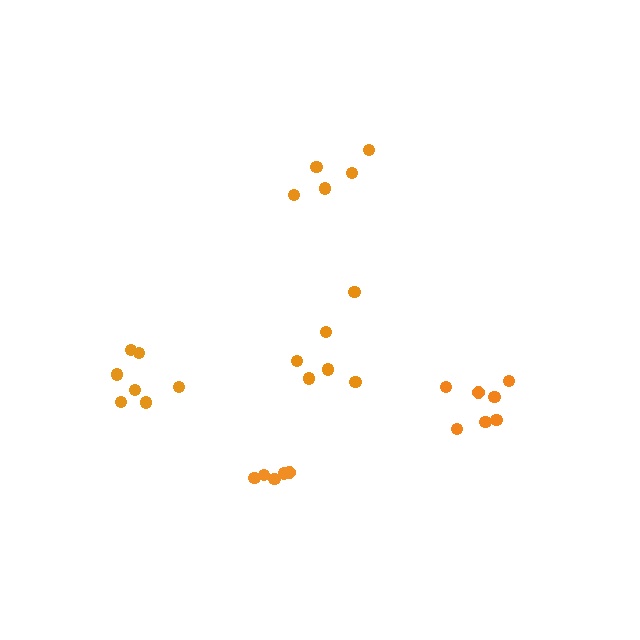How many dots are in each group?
Group 1: 6 dots, Group 2: 7 dots, Group 3: 7 dots, Group 4: 5 dots, Group 5: 5 dots (30 total).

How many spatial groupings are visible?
There are 5 spatial groupings.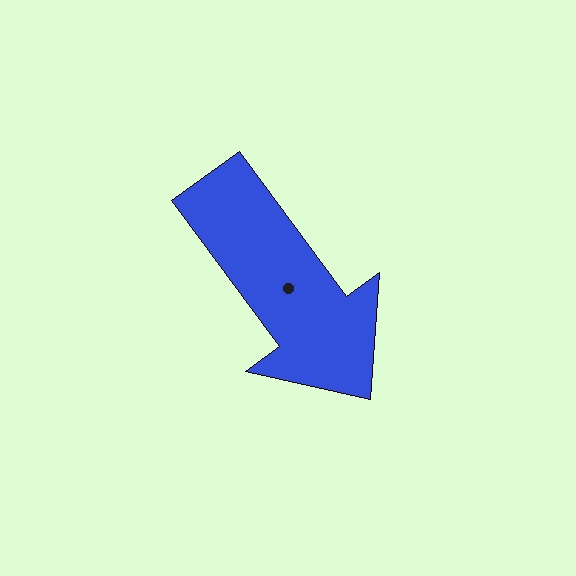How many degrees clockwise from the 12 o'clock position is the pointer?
Approximately 144 degrees.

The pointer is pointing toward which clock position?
Roughly 5 o'clock.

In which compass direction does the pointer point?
Southeast.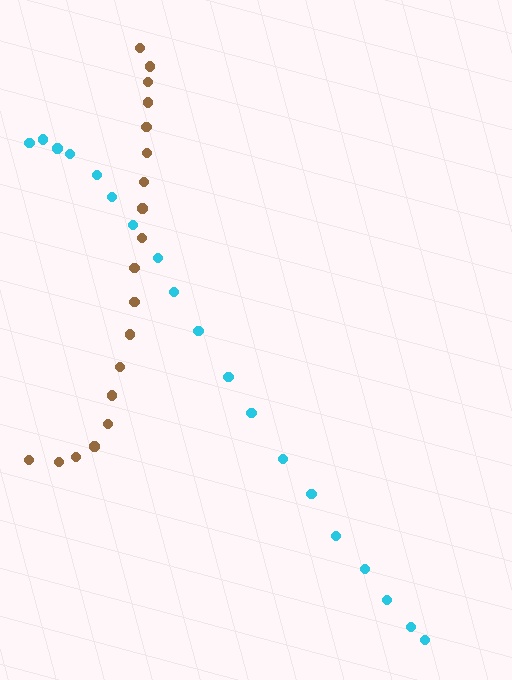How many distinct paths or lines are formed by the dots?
There are 2 distinct paths.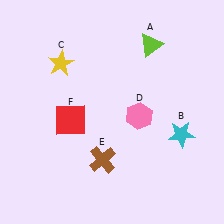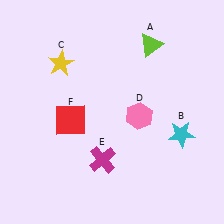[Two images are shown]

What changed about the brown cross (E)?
In Image 1, E is brown. In Image 2, it changed to magenta.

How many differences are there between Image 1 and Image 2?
There is 1 difference between the two images.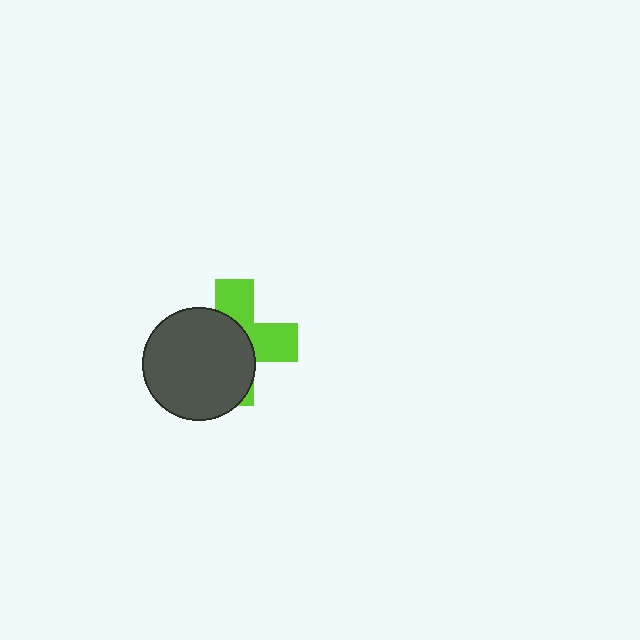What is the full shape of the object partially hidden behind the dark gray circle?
The partially hidden object is a lime cross.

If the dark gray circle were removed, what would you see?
You would see the complete lime cross.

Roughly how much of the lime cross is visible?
A small part of it is visible (roughly 42%).